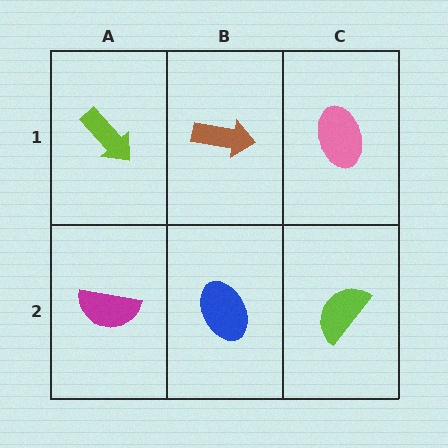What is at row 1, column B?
A brown arrow.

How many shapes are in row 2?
3 shapes.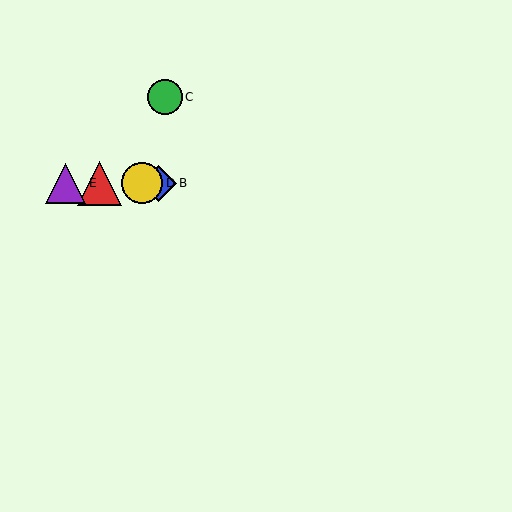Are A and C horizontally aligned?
No, A is at y≈183 and C is at y≈97.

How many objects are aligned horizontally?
4 objects (A, B, D, E) are aligned horizontally.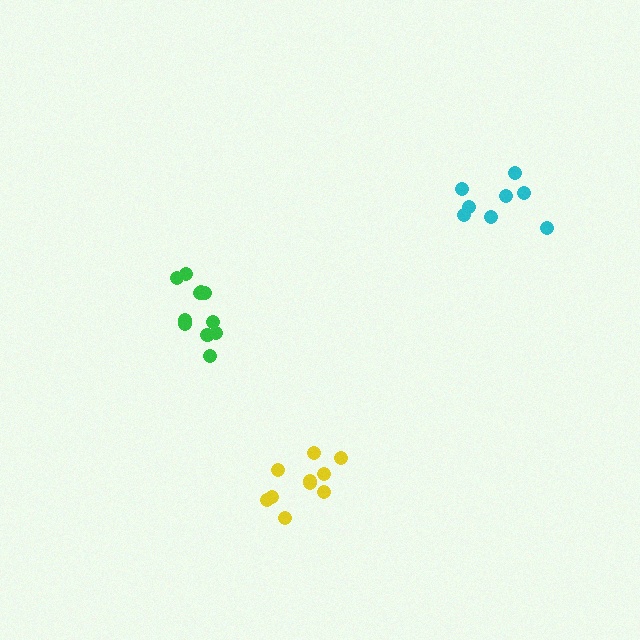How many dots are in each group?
Group 1: 11 dots, Group 2: 8 dots, Group 3: 10 dots (29 total).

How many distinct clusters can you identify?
There are 3 distinct clusters.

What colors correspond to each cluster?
The clusters are colored: green, cyan, yellow.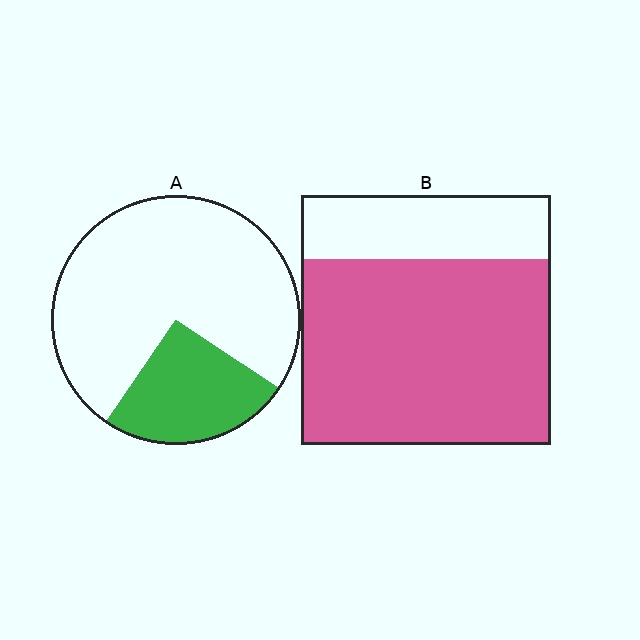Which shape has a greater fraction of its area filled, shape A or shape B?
Shape B.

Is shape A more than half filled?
No.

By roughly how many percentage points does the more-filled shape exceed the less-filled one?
By roughly 50 percentage points (B over A).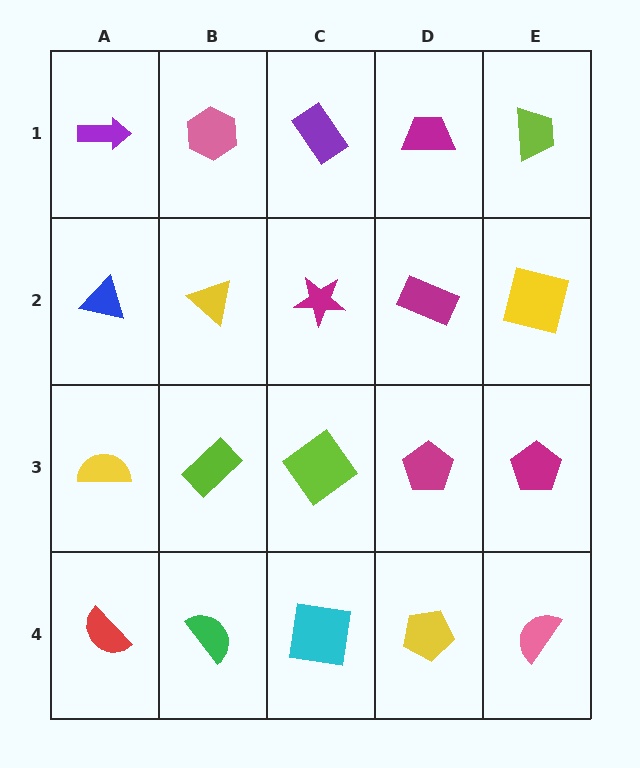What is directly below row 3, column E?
A pink semicircle.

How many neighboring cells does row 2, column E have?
3.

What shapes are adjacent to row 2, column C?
A purple rectangle (row 1, column C), a lime diamond (row 3, column C), a yellow triangle (row 2, column B), a magenta rectangle (row 2, column D).